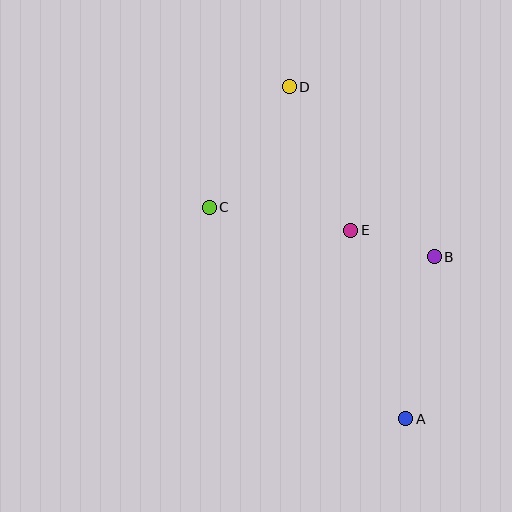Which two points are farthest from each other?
Points A and D are farthest from each other.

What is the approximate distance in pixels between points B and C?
The distance between B and C is approximately 230 pixels.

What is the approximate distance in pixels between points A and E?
The distance between A and E is approximately 196 pixels.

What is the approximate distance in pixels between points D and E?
The distance between D and E is approximately 156 pixels.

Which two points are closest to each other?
Points B and E are closest to each other.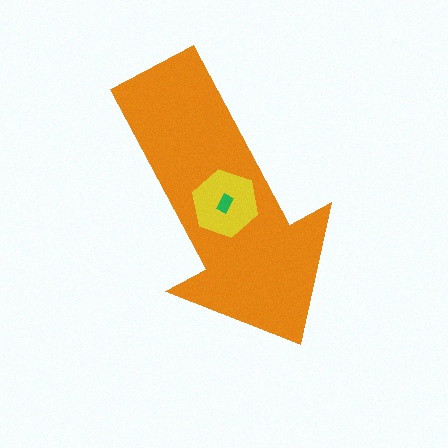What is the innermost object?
The green rectangle.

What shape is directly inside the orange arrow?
The yellow hexagon.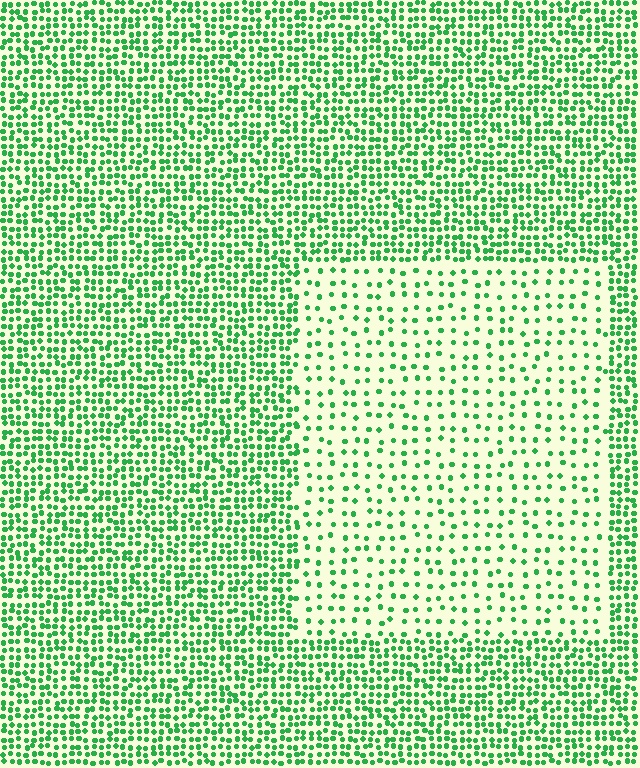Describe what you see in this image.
The image contains small green elements arranged at two different densities. A rectangle-shaped region is visible where the elements are less densely packed than the surrounding area.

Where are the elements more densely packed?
The elements are more densely packed outside the rectangle boundary.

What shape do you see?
I see a rectangle.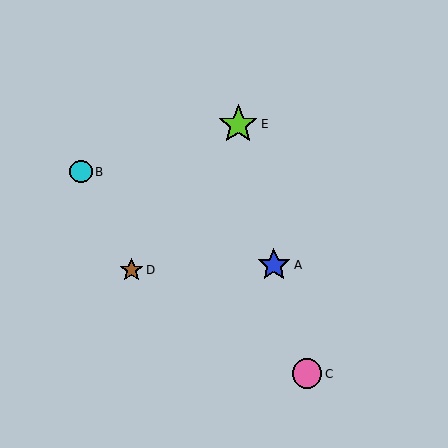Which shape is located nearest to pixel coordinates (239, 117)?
The lime star (labeled E) at (238, 124) is nearest to that location.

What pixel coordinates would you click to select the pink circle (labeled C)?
Click at (307, 374) to select the pink circle C.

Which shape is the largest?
The lime star (labeled E) is the largest.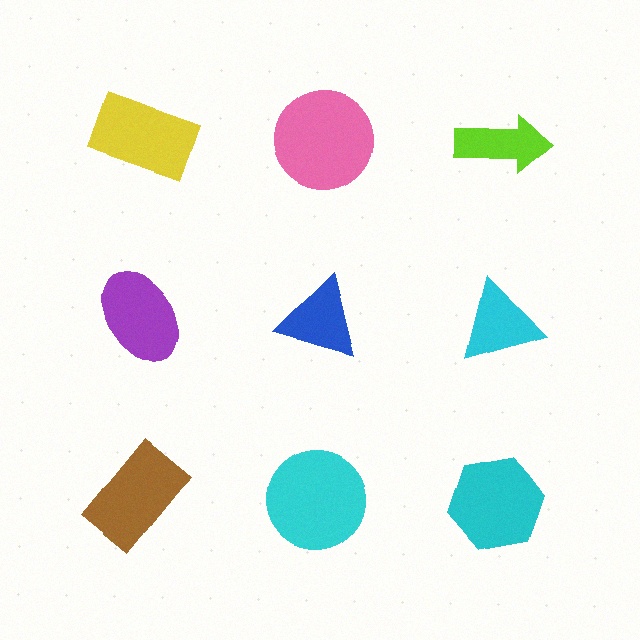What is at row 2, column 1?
A purple ellipse.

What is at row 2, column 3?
A cyan triangle.